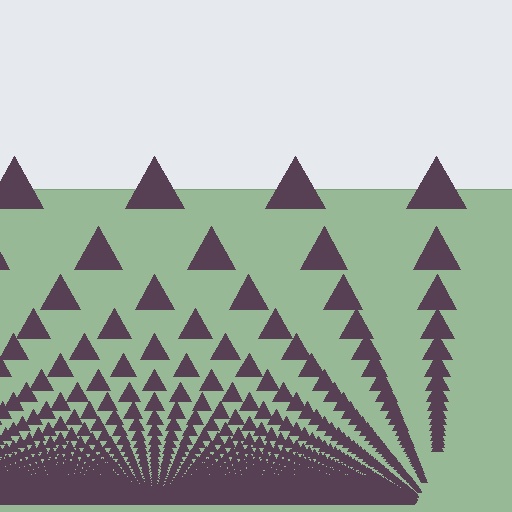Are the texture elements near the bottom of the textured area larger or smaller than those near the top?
Smaller. The gradient is inverted — elements near the bottom are smaller and denser.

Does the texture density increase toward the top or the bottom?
Density increases toward the bottom.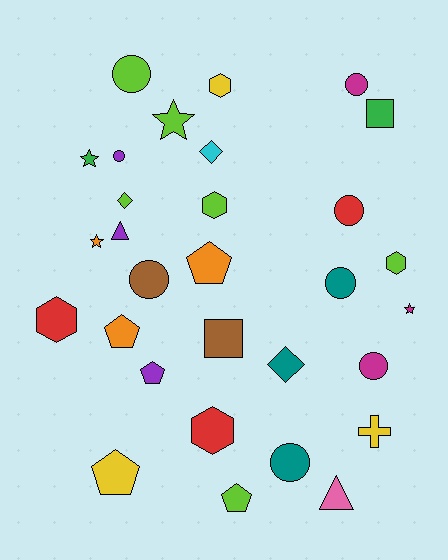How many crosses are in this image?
There is 1 cross.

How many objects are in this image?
There are 30 objects.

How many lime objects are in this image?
There are 6 lime objects.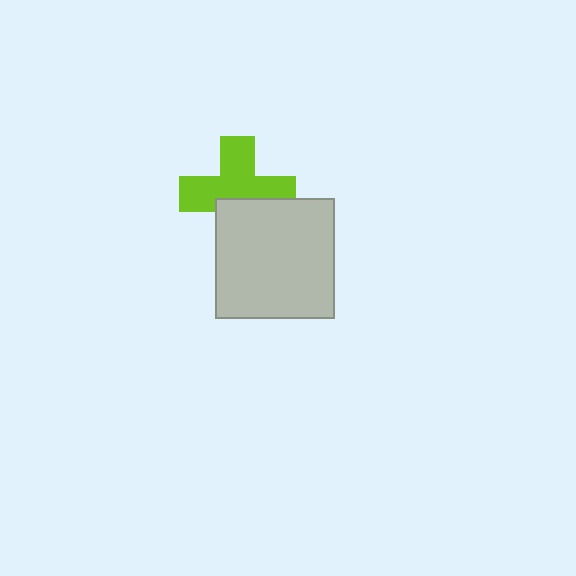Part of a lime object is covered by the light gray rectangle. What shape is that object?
It is a cross.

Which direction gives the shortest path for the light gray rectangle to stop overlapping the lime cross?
Moving down gives the shortest separation.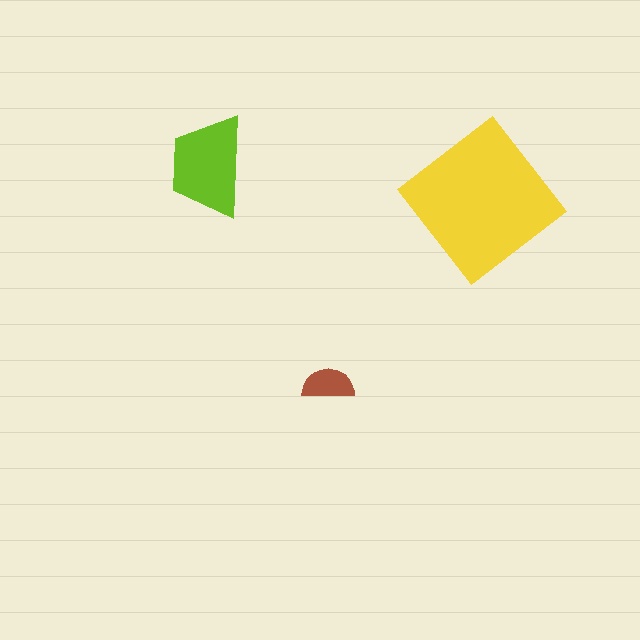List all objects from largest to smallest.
The yellow diamond, the lime trapezoid, the brown semicircle.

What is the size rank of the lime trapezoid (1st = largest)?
2nd.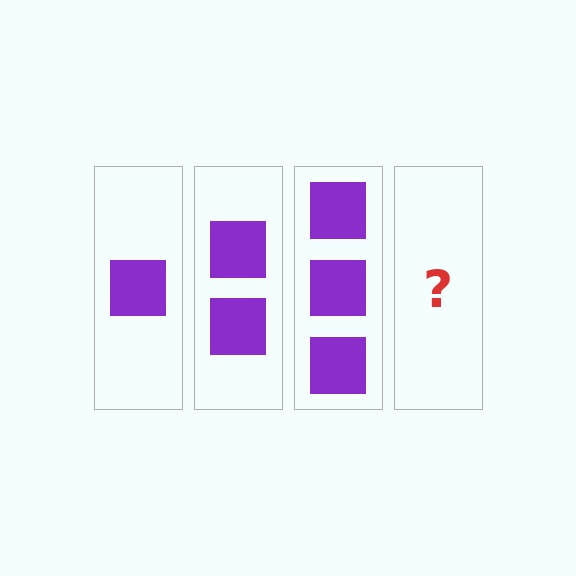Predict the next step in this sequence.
The next step is 4 squares.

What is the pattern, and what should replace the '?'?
The pattern is that each step adds one more square. The '?' should be 4 squares.